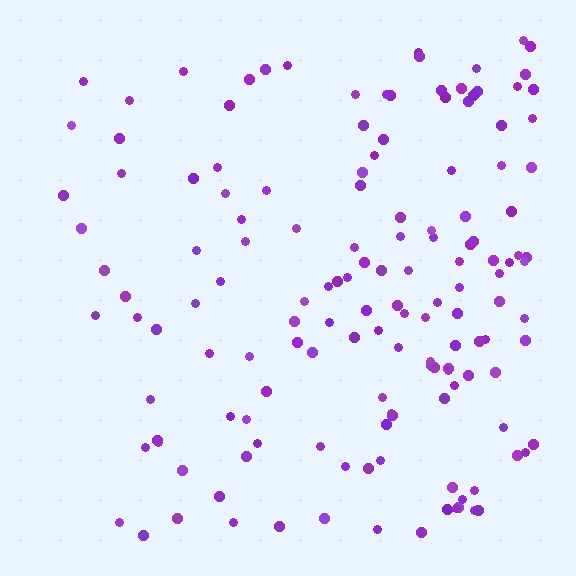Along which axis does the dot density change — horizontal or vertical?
Horizontal.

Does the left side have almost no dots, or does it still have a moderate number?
Still a moderate number, just noticeably fewer than the right.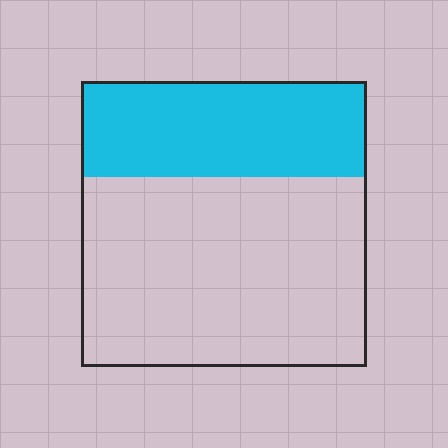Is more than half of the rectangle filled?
No.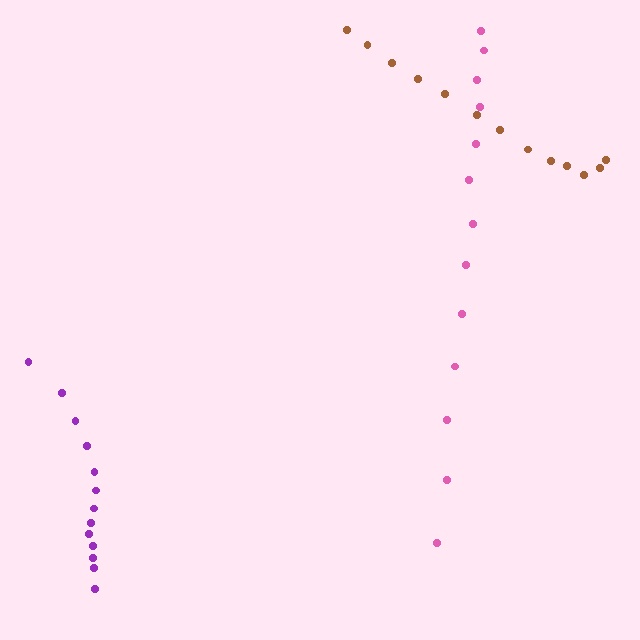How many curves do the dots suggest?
There are 3 distinct paths.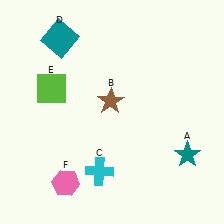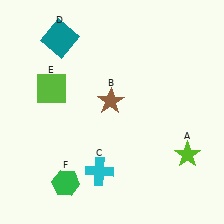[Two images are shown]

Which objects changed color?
A changed from teal to lime. F changed from pink to green.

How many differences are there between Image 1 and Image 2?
There are 2 differences between the two images.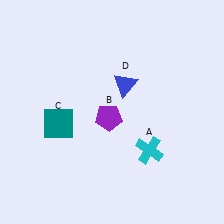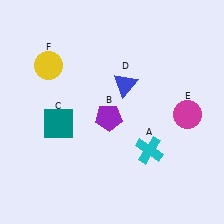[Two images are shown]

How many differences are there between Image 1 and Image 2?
There are 2 differences between the two images.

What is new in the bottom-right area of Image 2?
A magenta circle (E) was added in the bottom-right area of Image 2.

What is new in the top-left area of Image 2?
A yellow circle (F) was added in the top-left area of Image 2.